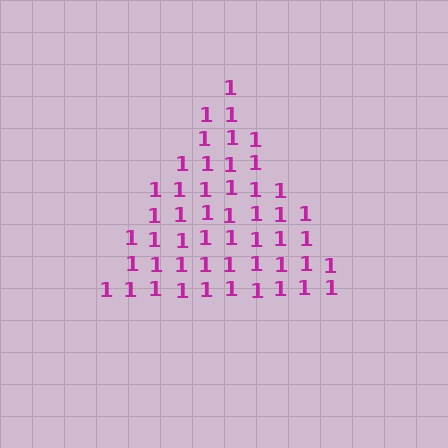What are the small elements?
The small elements are digit 1's.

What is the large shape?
The large shape is a triangle.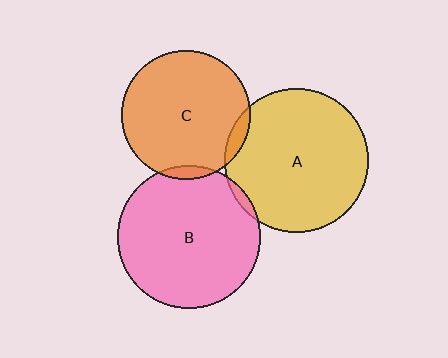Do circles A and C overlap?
Yes.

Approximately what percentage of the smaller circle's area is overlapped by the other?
Approximately 5%.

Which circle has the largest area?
Circle A (yellow).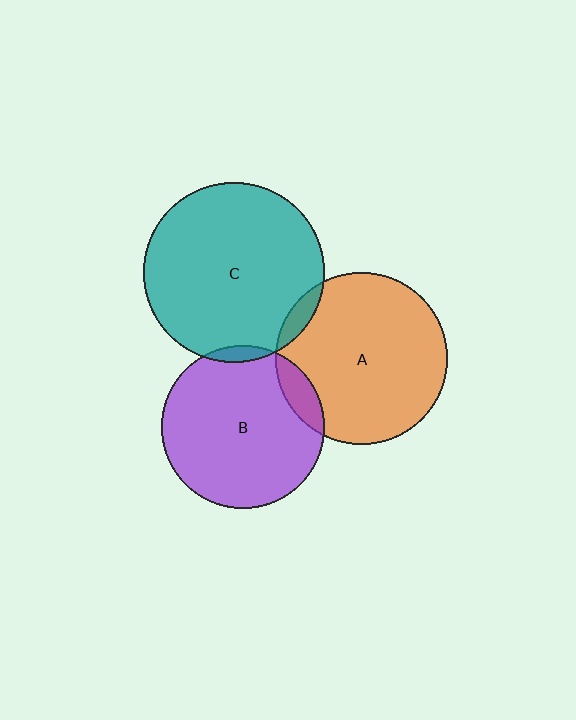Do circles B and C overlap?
Yes.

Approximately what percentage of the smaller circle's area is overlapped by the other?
Approximately 5%.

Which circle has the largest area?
Circle C (teal).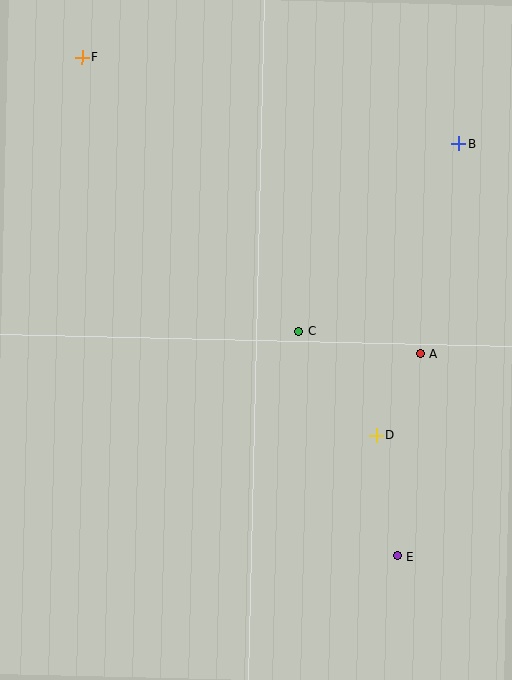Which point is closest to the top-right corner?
Point B is closest to the top-right corner.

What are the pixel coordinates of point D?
Point D is at (376, 435).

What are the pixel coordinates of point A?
Point A is at (420, 354).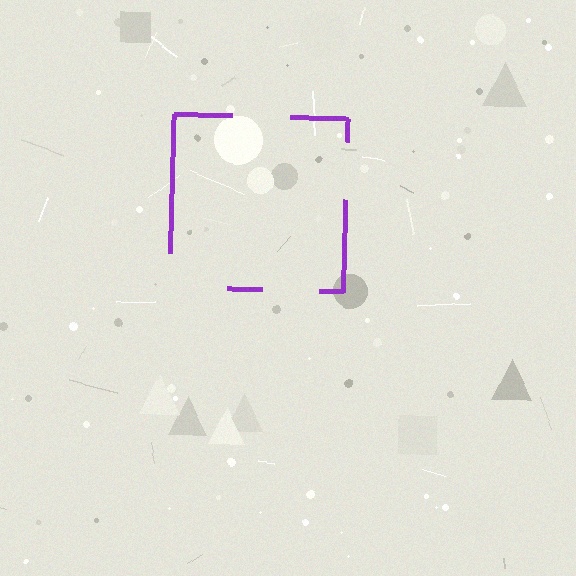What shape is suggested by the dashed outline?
The dashed outline suggests a square.